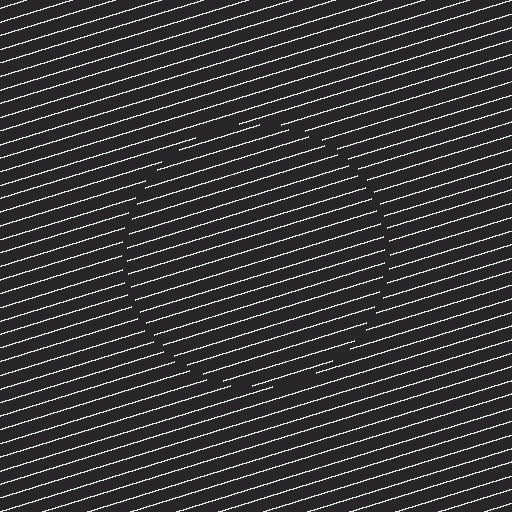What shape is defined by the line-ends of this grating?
An illusory circle. The interior of the shape contains the same grating, shifted by half a period — the contour is defined by the phase discontinuity where line-ends from the inner and outer gratings abut.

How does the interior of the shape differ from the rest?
The interior of the shape contains the same grating, shifted by half a period — the contour is defined by the phase discontinuity where line-ends from the inner and outer gratings abut.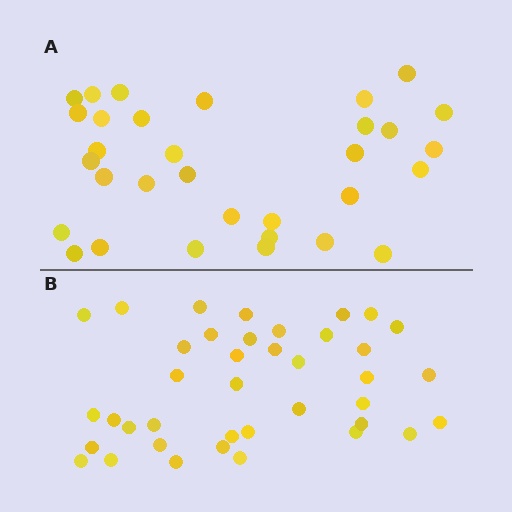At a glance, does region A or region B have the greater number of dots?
Region B (the bottom region) has more dots.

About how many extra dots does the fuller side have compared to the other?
Region B has roughly 8 or so more dots than region A.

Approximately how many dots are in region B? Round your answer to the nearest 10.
About 40 dots. (The exact count is 39, which rounds to 40.)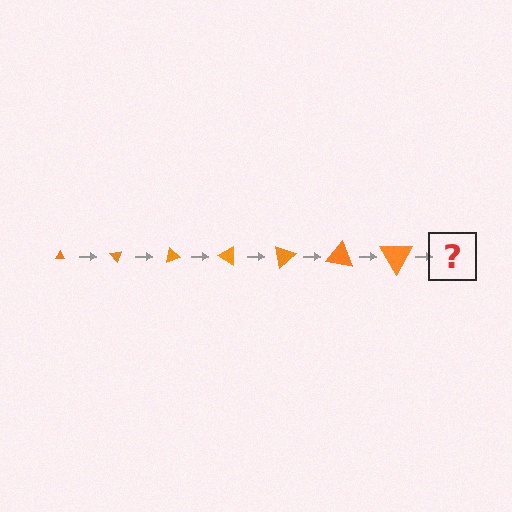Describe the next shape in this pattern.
It should be a triangle, larger than the previous one and rotated 350 degrees from the start.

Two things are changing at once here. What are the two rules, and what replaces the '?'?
The two rules are that the triangle grows larger each step and it rotates 50 degrees each step. The '?' should be a triangle, larger than the previous one and rotated 350 degrees from the start.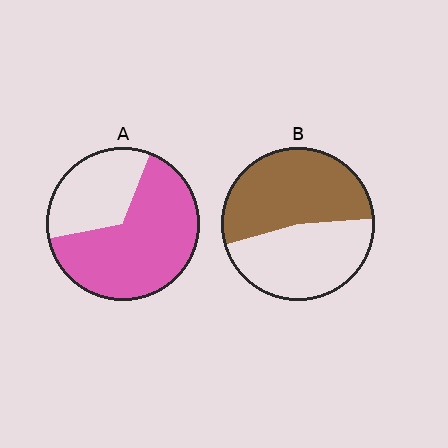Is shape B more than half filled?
Roughly half.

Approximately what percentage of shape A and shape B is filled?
A is approximately 65% and B is approximately 55%.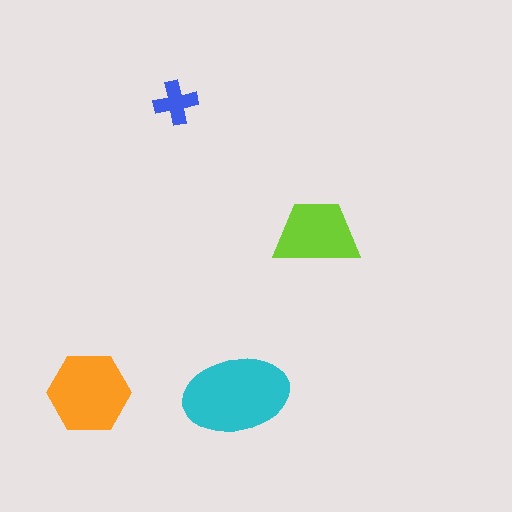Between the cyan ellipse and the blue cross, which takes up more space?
The cyan ellipse.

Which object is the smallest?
The blue cross.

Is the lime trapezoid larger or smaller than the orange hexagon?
Smaller.